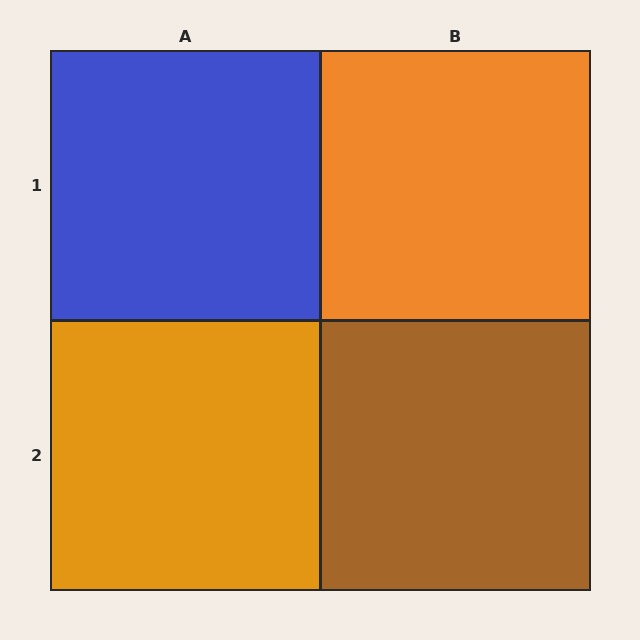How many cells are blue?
1 cell is blue.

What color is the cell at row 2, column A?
Orange.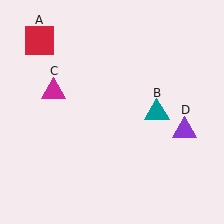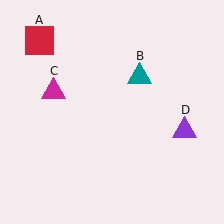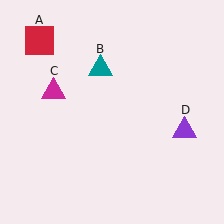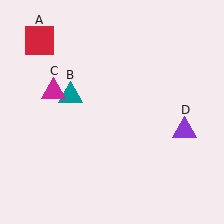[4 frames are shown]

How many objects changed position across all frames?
1 object changed position: teal triangle (object B).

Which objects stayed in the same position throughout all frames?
Red square (object A) and magenta triangle (object C) and purple triangle (object D) remained stationary.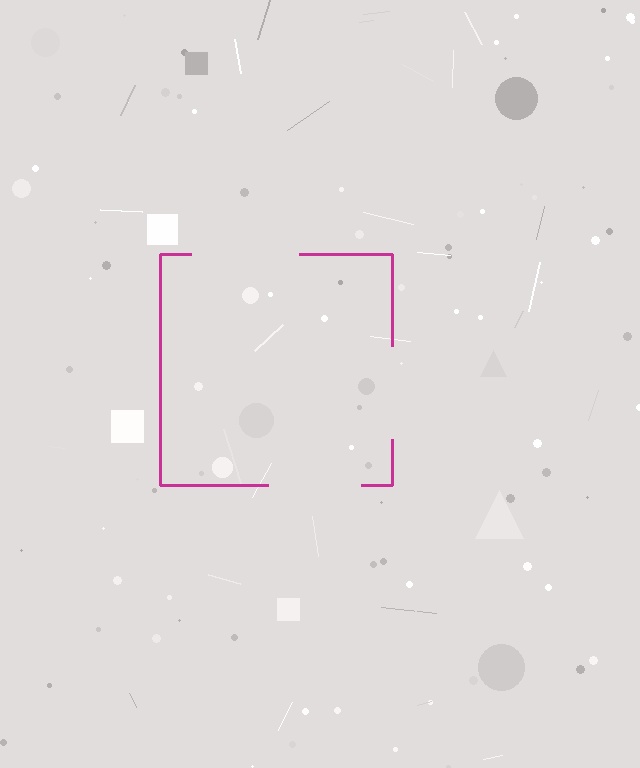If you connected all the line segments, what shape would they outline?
They would outline a square.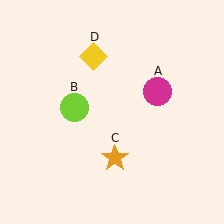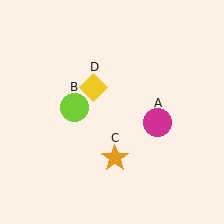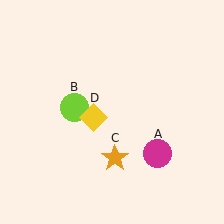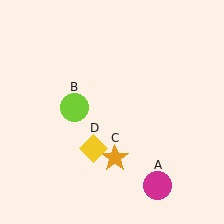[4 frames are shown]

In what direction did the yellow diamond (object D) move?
The yellow diamond (object D) moved down.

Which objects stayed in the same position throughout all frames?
Lime circle (object B) and orange star (object C) remained stationary.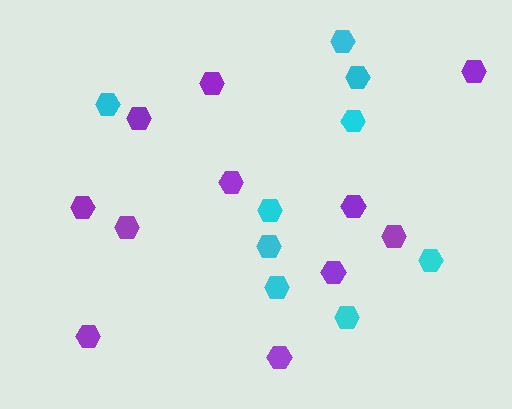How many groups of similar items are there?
There are 2 groups: one group of purple hexagons (11) and one group of cyan hexagons (9).